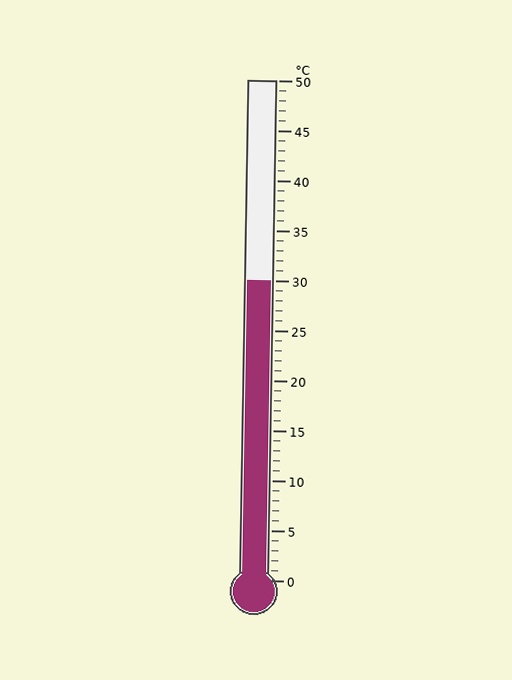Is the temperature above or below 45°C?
The temperature is below 45°C.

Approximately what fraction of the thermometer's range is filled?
The thermometer is filled to approximately 60% of its range.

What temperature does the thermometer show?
The thermometer shows approximately 30°C.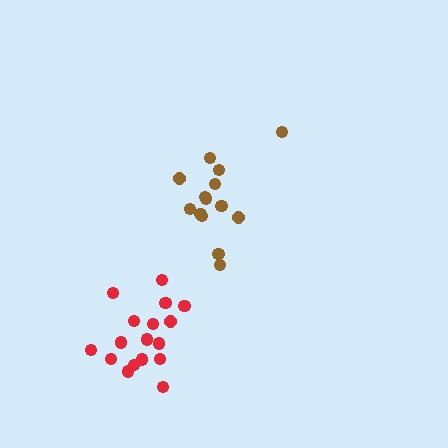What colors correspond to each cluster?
The clusters are colored: brown, red.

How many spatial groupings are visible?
There are 2 spatial groupings.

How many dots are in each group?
Group 1: 14 dots, Group 2: 17 dots (31 total).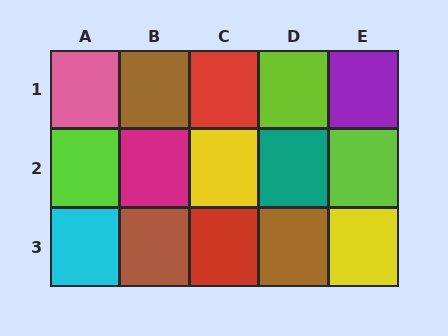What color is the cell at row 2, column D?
Teal.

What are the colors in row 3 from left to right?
Cyan, brown, red, brown, yellow.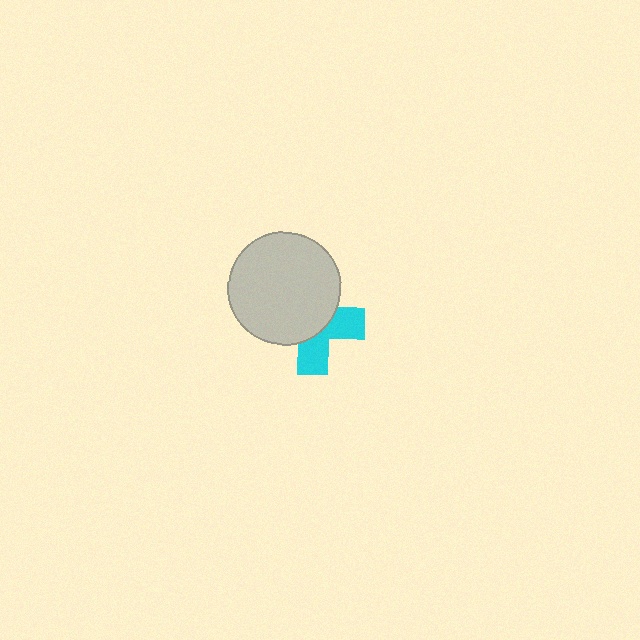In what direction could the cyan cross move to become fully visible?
The cyan cross could move toward the lower-right. That would shift it out from behind the light gray circle entirely.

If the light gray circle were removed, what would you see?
You would see the complete cyan cross.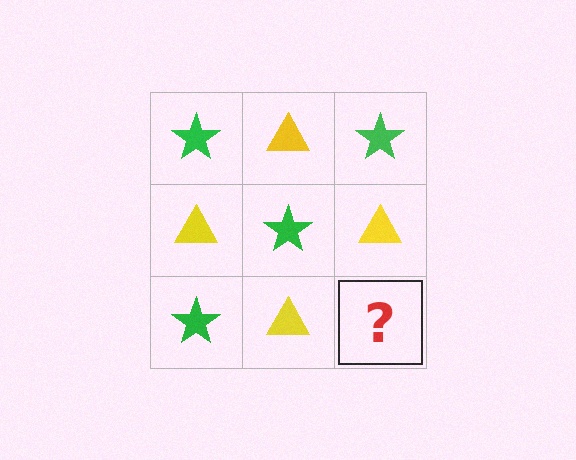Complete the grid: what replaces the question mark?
The question mark should be replaced with a green star.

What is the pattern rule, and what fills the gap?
The rule is that it alternates green star and yellow triangle in a checkerboard pattern. The gap should be filled with a green star.